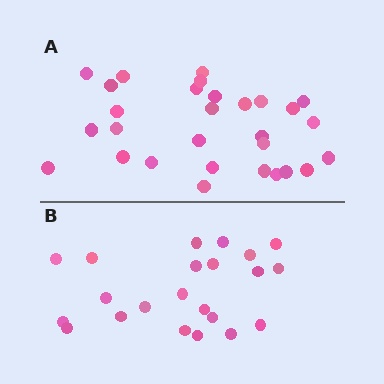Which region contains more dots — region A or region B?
Region A (the top region) has more dots.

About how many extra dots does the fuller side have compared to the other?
Region A has roughly 8 or so more dots than region B.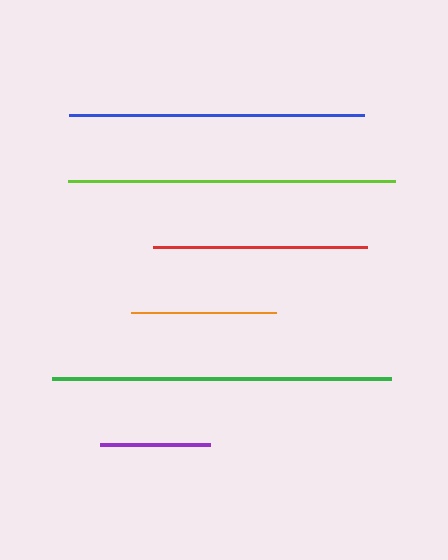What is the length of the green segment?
The green segment is approximately 339 pixels long.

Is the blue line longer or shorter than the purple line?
The blue line is longer than the purple line.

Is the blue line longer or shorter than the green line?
The green line is longer than the blue line.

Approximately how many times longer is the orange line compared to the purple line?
The orange line is approximately 1.3 times the length of the purple line.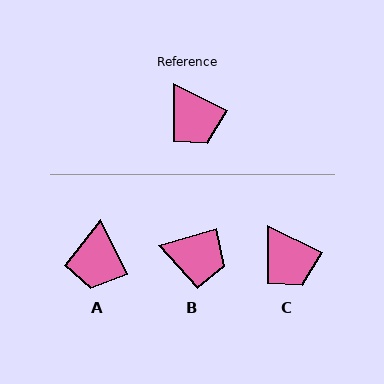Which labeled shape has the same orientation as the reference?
C.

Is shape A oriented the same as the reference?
No, it is off by about 38 degrees.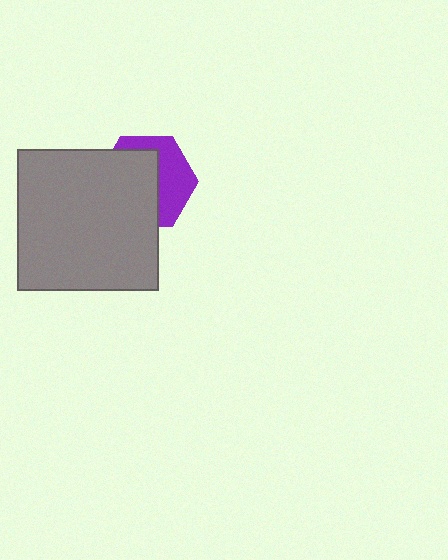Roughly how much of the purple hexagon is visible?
A small part of it is visible (roughly 42%).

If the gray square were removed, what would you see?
You would see the complete purple hexagon.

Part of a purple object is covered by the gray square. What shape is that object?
It is a hexagon.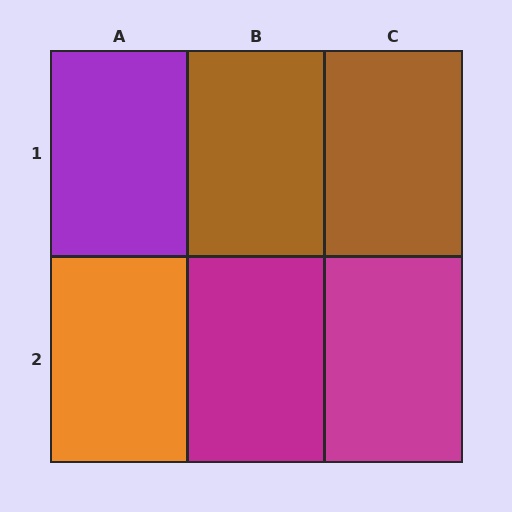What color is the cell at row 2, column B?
Magenta.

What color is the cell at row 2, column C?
Magenta.